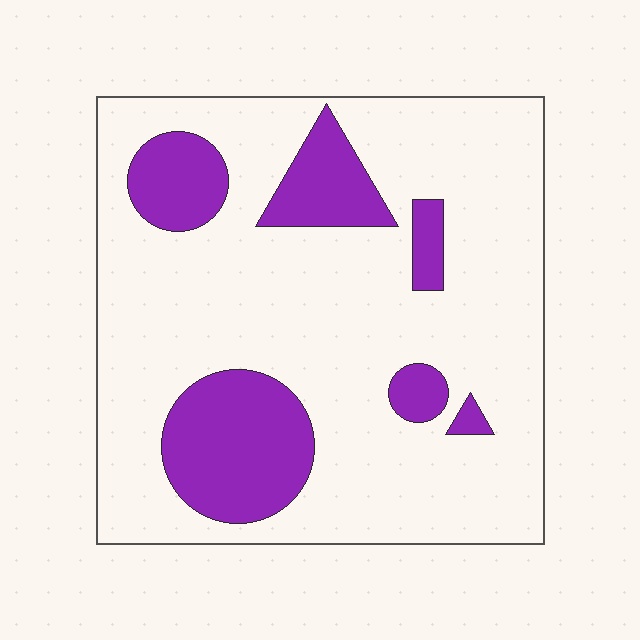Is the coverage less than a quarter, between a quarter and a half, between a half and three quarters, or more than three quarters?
Less than a quarter.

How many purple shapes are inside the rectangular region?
6.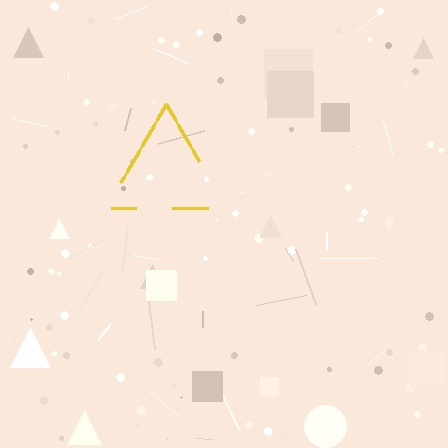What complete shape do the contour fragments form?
The contour fragments form a triangle.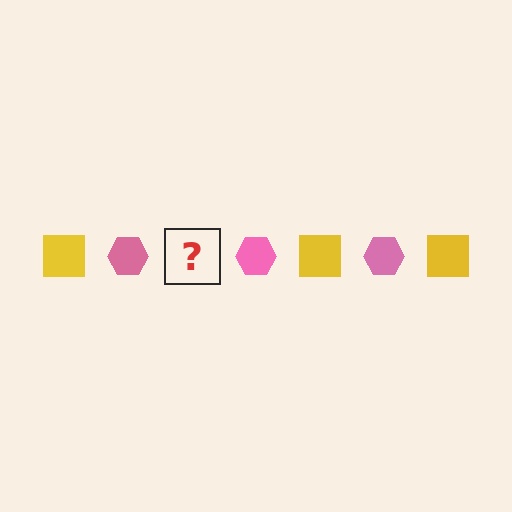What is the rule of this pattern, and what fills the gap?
The rule is that the pattern alternates between yellow square and pink hexagon. The gap should be filled with a yellow square.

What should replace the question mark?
The question mark should be replaced with a yellow square.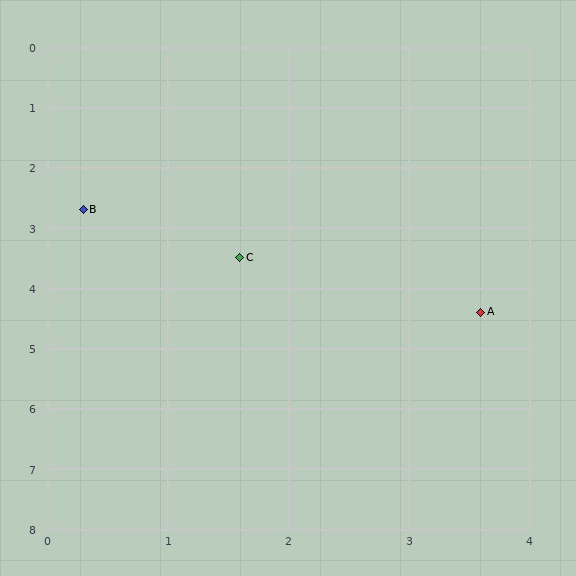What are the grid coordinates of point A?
Point A is at approximately (3.6, 4.4).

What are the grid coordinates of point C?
Point C is at approximately (1.6, 3.5).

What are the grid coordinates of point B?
Point B is at approximately (0.3, 2.7).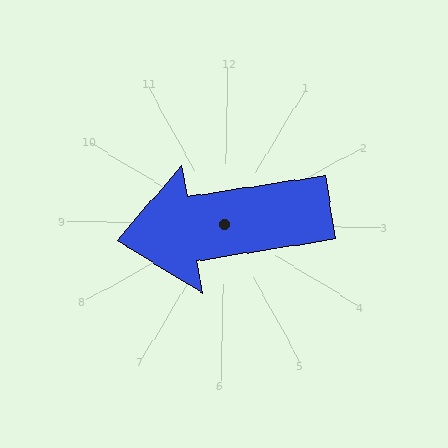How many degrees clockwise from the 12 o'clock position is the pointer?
Approximately 260 degrees.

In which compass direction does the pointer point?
West.